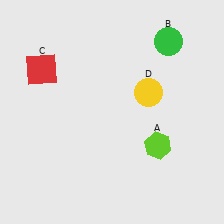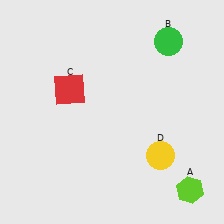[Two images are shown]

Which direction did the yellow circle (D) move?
The yellow circle (D) moved down.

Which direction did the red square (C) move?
The red square (C) moved right.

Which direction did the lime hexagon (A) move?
The lime hexagon (A) moved down.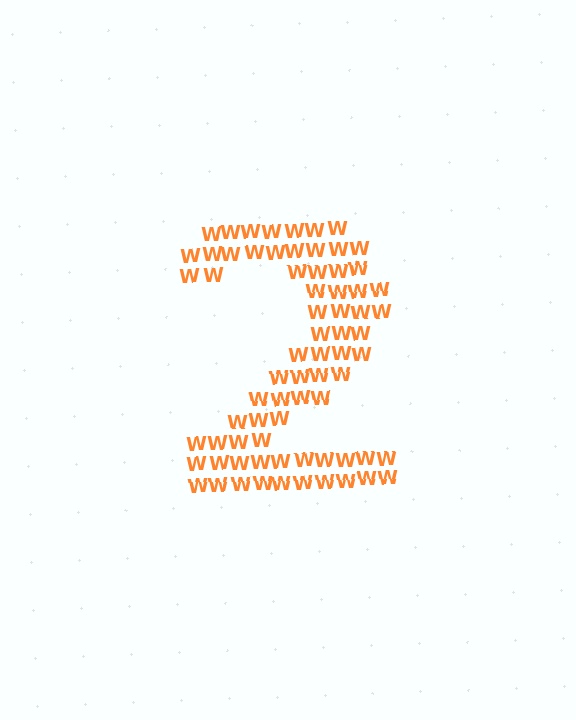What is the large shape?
The large shape is the digit 2.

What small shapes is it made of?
It is made of small letter W's.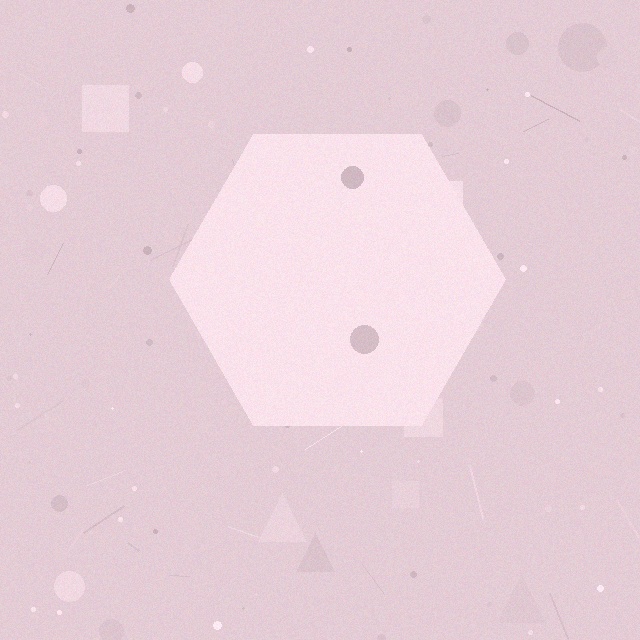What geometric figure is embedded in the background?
A hexagon is embedded in the background.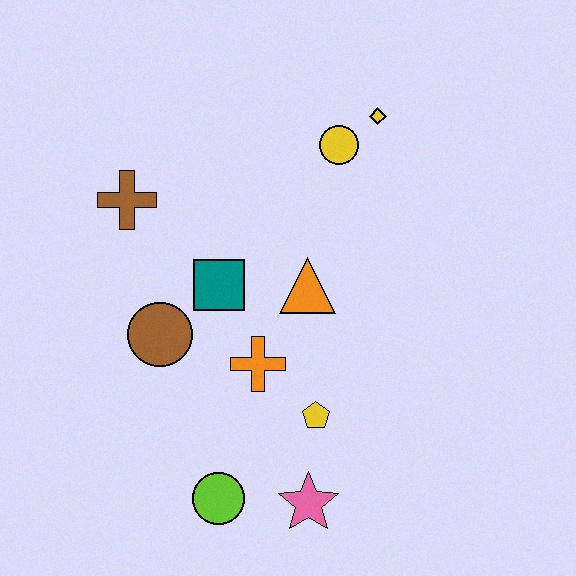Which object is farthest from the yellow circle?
The lime circle is farthest from the yellow circle.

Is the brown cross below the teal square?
No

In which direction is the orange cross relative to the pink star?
The orange cross is above the pink star.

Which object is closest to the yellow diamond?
The yellow circle is closest to the yellow diamond.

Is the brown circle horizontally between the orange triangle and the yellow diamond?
No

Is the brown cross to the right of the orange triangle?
No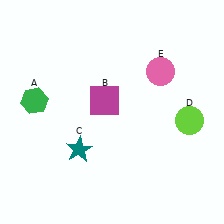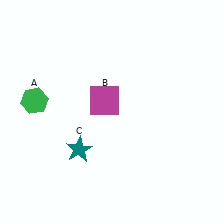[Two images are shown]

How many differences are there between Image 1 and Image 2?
There are 2 differences between the two images.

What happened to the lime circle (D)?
The lime circle (D) was removed in Image 2. It was in the bottom-right area of Image 1.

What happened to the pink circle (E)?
The pink circle (E) was removed in Image 2. It was in the top-right area of Image 1.